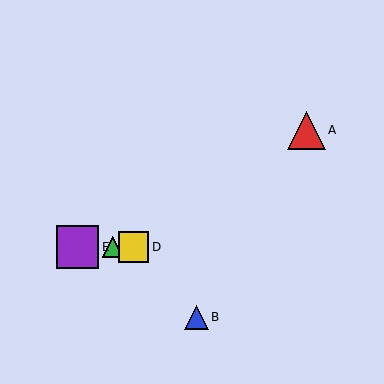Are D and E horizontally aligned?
Yes, both are at y≈247.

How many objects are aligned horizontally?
3 objects (C, D, E) are aligned horizontally.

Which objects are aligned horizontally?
Objects C, D, E are aligned horizontally.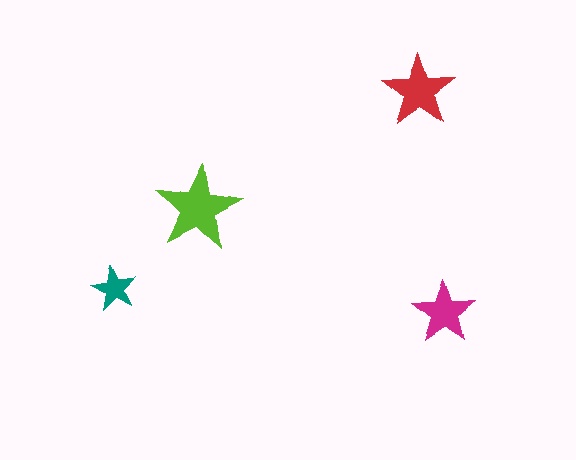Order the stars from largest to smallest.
the lime one, the red one, the magenta one, the teal one.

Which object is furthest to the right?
The magenta star is rightmost.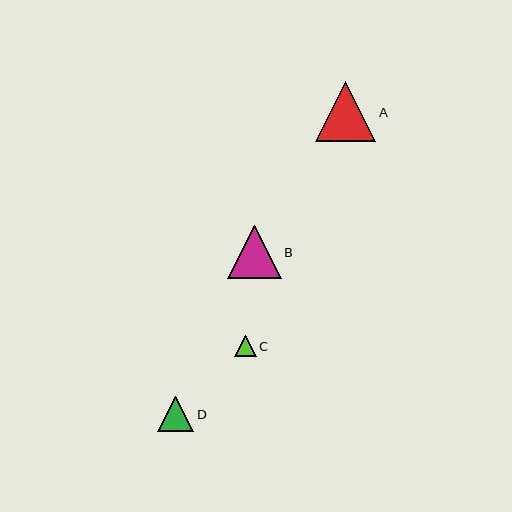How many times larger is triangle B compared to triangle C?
Triangle B is approximately 2.4 times the size of triangle C.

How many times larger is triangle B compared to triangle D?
Triangle B is approximately 1.5 times the size of triangle D.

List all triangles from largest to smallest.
From largest to smallest: A, B, D, C.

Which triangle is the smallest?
Triangle C is the smallest with a size of approximately 22 pixels.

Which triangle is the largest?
Triangle A is the largest with a size of approximately 60 pixels.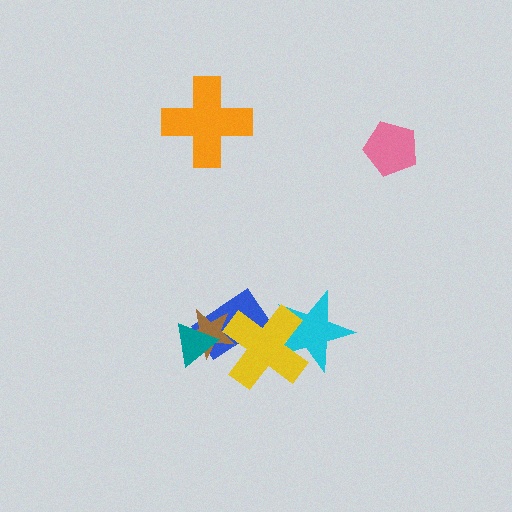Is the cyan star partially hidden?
Yes, it is partially covered by another shape.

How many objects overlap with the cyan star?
1 object overlaps with the cyan star.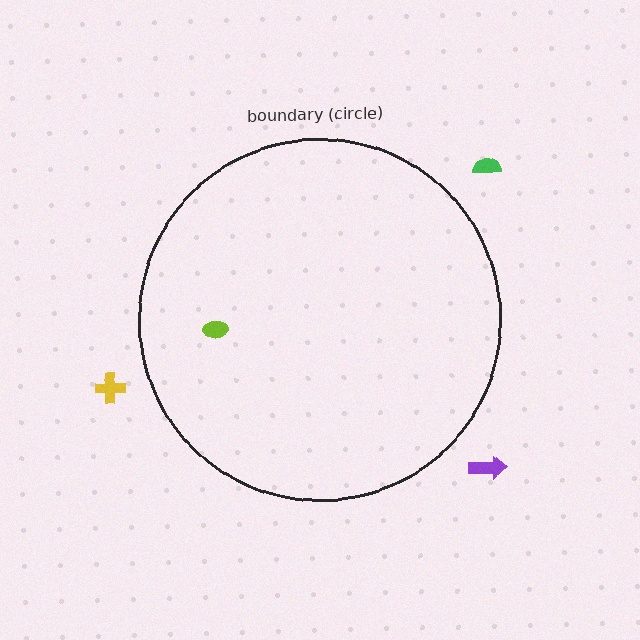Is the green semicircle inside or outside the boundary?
Outside.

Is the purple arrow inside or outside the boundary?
Outside.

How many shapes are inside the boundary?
1 inside, 3 outside.